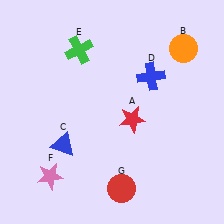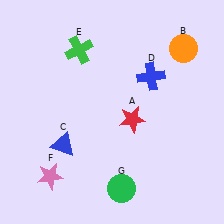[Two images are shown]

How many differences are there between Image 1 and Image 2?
There is 1 difference between the two images.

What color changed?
The circle (G) changed from red in Image 1 to green in Image 2.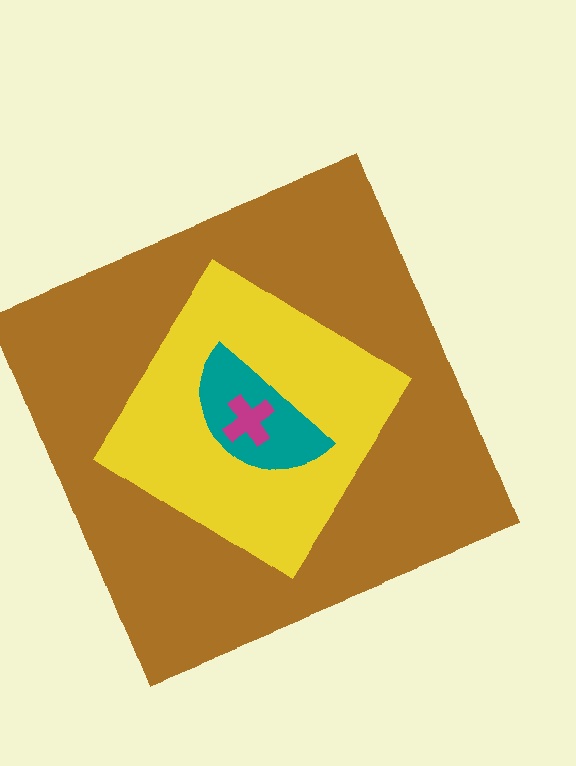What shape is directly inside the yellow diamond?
The teal semicircle.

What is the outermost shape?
The brown square.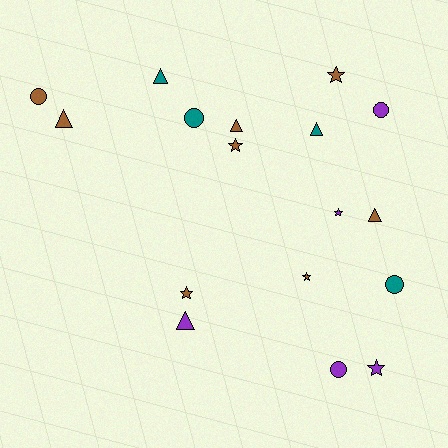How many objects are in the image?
There are 17 objects.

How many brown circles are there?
There is 1 brown circle.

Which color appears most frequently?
Brown, with 8 objects.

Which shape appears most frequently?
Triangle, with 6 objects.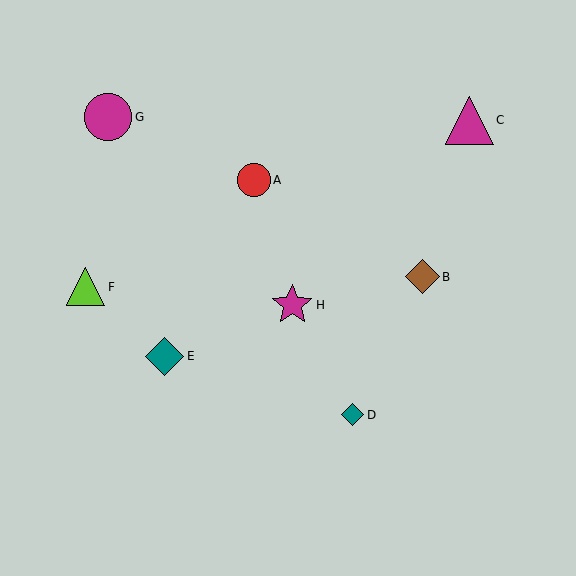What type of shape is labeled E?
Shape E is a teal diamond.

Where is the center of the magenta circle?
The center of the magenta circle is at (108, 117).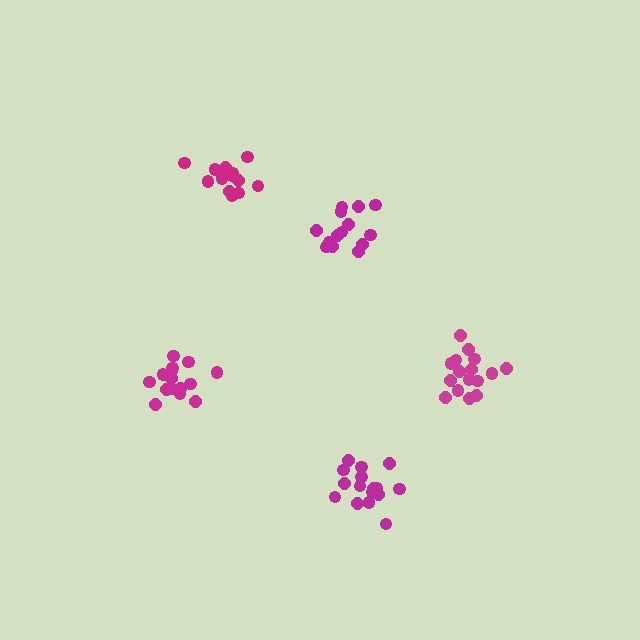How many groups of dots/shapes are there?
There are 5 groups.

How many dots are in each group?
Group 1: 16 dots, Group 2: 14 dots, Group 3: 16 dots, Group 4: 13 dots, Group 5: 17 dots (76 total).